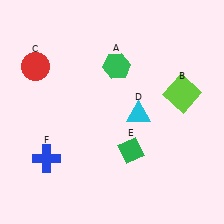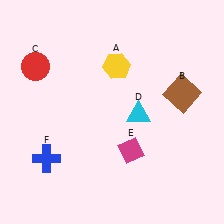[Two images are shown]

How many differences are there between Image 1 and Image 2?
There are 3 differences between the two images.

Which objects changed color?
A changed from green to yellow. B changed from lime to brown. E changed from green to magenta.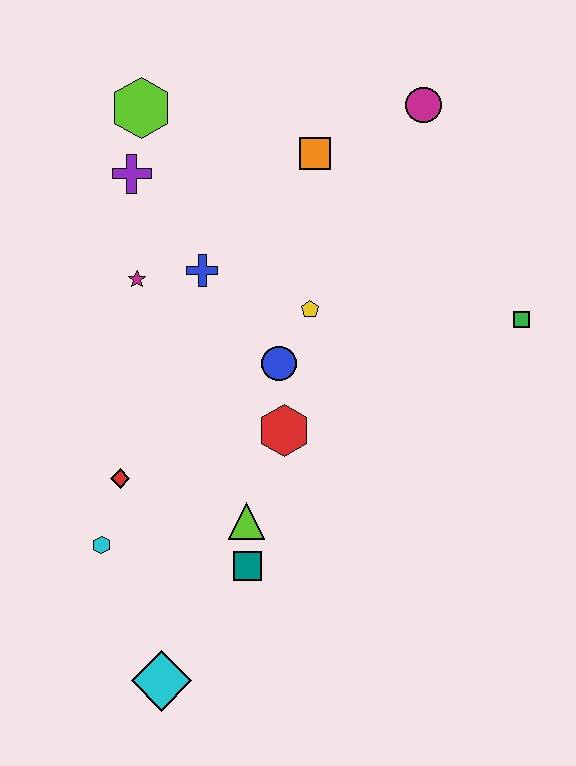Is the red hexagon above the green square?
No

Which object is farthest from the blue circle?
The cyan diamond is farthest from the blue circle.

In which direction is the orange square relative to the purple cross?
The orange square is to the right of the purple cross.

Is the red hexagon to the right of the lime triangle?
Yes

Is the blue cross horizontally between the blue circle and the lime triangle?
No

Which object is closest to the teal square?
The lime triangle is closest to the teal square.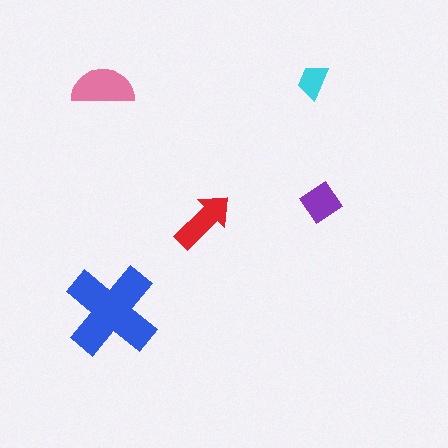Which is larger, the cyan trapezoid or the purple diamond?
The purple diamond.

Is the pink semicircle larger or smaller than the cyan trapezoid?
Larger.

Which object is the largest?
The blue cross.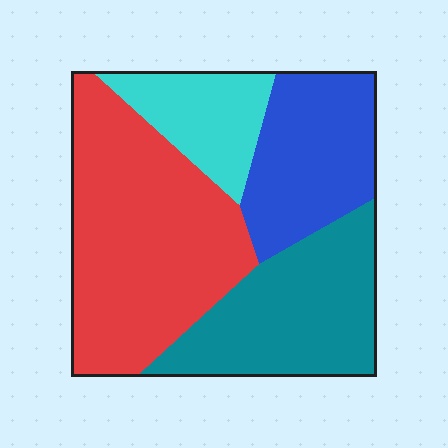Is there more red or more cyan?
Red.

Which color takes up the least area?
Cyan, at roughly 15%.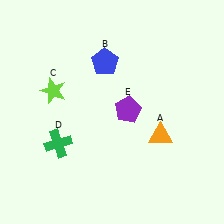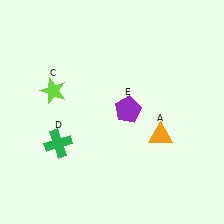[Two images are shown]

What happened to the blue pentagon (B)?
The blue pentagon (B) was removed in Image 2. It was in the top-left area of Image 1.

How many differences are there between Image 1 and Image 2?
There is 1 difference between the two images.